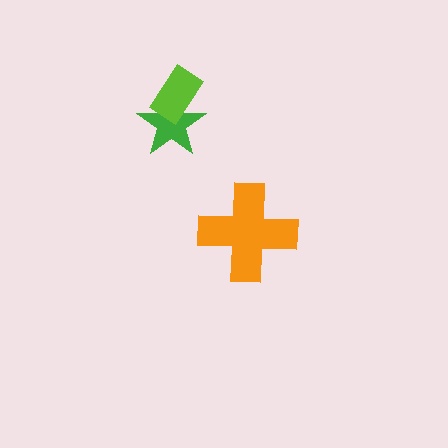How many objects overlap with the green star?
1 object overlaps with the green star.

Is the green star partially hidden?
Yes, it is partially covered by another shape.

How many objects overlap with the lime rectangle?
1 object overlaps with the lime rectangle.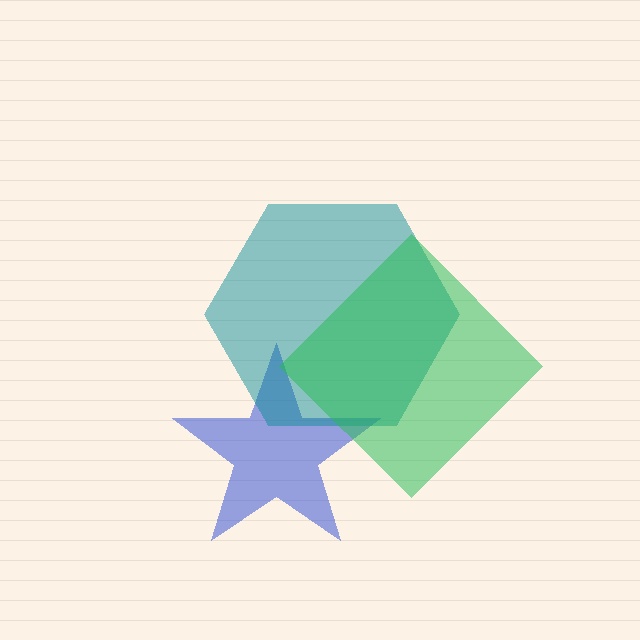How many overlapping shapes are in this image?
There are 3 overlapping shapes in the image.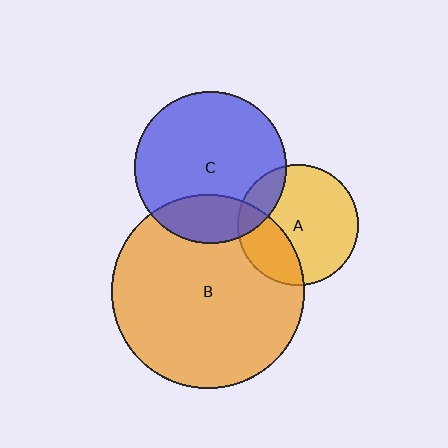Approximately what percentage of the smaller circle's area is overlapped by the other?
Approximately 20%.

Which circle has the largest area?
Circle B (orange).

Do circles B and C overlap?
Yes.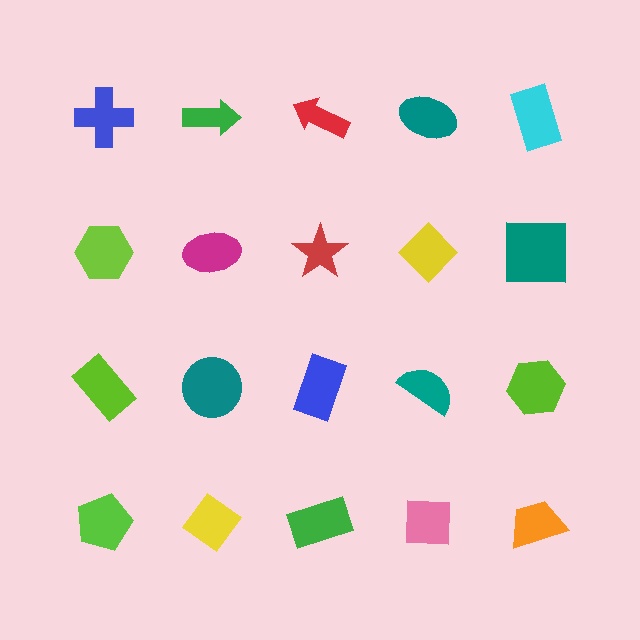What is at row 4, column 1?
A lime pentagon.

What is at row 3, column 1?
A lime rectangle.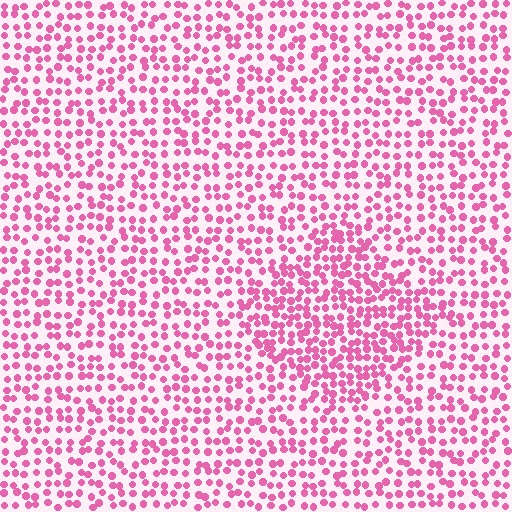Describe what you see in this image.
The image contains small pink elements arranged at two different densities. A diamond-shaped region is visible where the elements are more densely packed than the surrounding area.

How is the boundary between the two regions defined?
The boundary is defined by a change in element density (approximately 1.6x ratio). All elements are the same color, size, and shape.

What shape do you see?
I see a diamond.